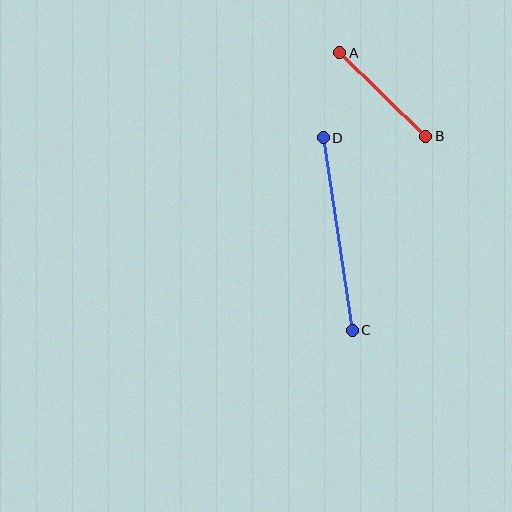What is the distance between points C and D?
The distance is approximately 195 pixels.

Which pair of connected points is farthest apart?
Points C and D are farthest apart.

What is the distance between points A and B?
The distance is approximately 120 pixels.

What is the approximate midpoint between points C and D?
The midpoint is at approximately (338, 234) pixels.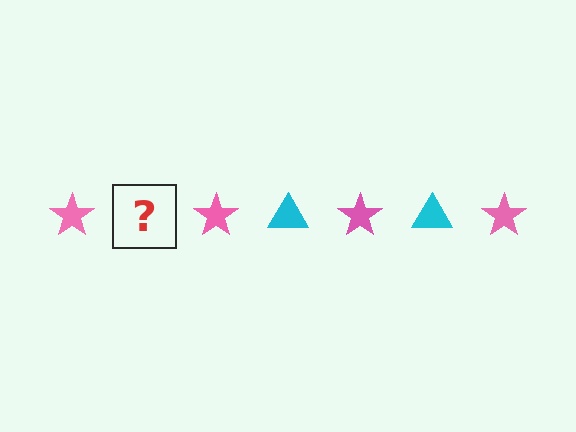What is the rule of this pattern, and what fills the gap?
The rule is that the pattern alternates between pink star and cyan triangle. The gap should be filled with a cyan triangle.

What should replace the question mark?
The question mark should be replaced with a cyan triangle.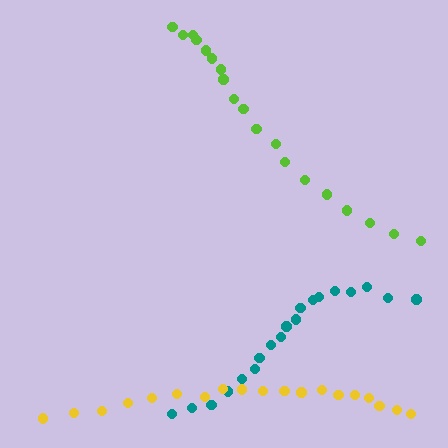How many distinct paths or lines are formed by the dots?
There are 3 distinct paths.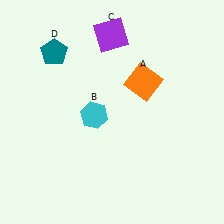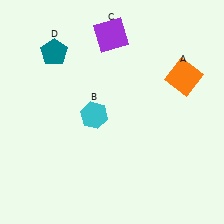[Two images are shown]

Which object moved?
The orange square (A) moved right.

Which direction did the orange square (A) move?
The orange square (A) moved right.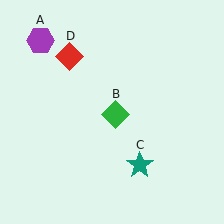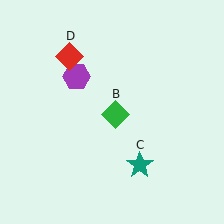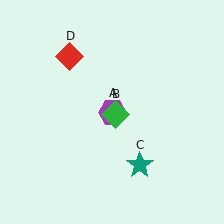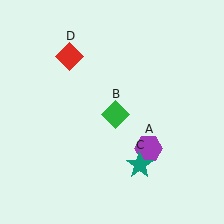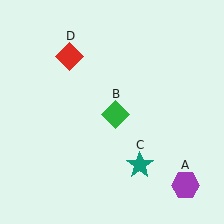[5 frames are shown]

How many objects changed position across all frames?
1 object changed position: purple hexagon (object A).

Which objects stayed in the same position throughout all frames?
Green diamond (object B) and teal star (object C) and red diamond (object D) remained stationary.